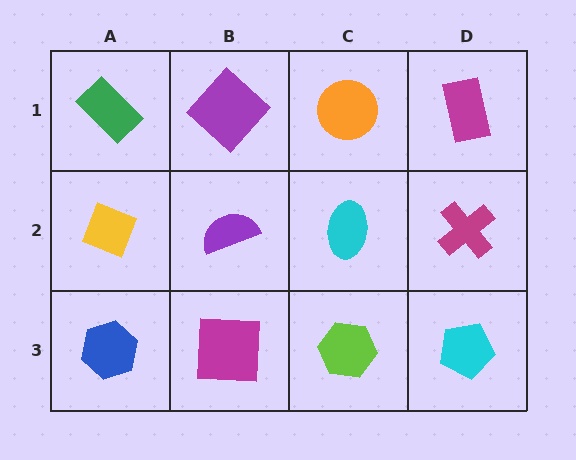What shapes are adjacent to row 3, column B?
A purple semicircle (row 2, column B), a blue hexagon (row 3, column A), a lime hexagon (row 3, column C).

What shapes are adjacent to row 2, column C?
An orange circle (row 1, column C), a lime hexagon (row 3, column C), a purple semicircle (row 2, column B), a magenta cross (row 2, column D).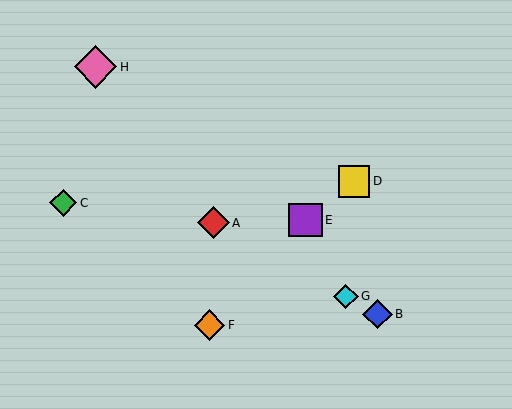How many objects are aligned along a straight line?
3 objects (A, B, G) are aligned along a straight line.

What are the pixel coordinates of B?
Object B is at (378, 314).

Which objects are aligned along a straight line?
Objects A, B, G are aligned along a straight line.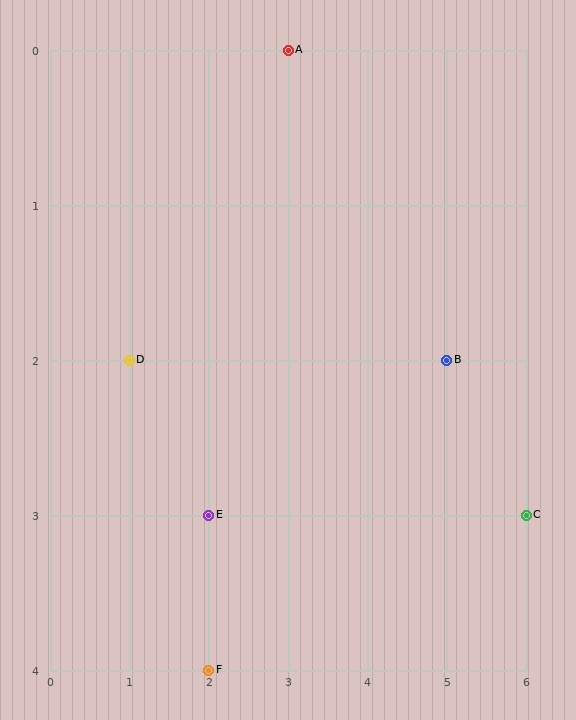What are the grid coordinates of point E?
Point E is at grid coordinates (2, 3).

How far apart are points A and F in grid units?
Points A and F are 1 column and 4 rows apart (about 4.1 grid units diagonally).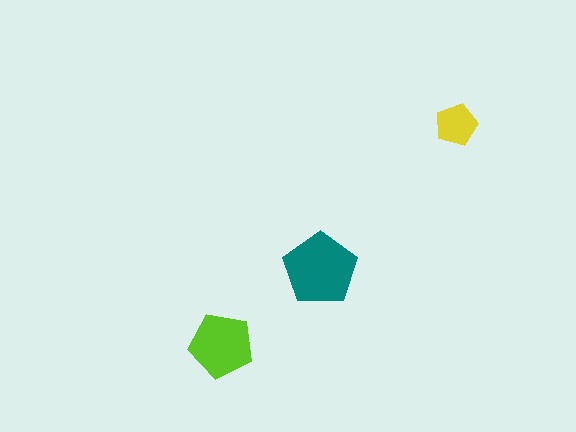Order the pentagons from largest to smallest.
the teal one, the lime one, the yellow one.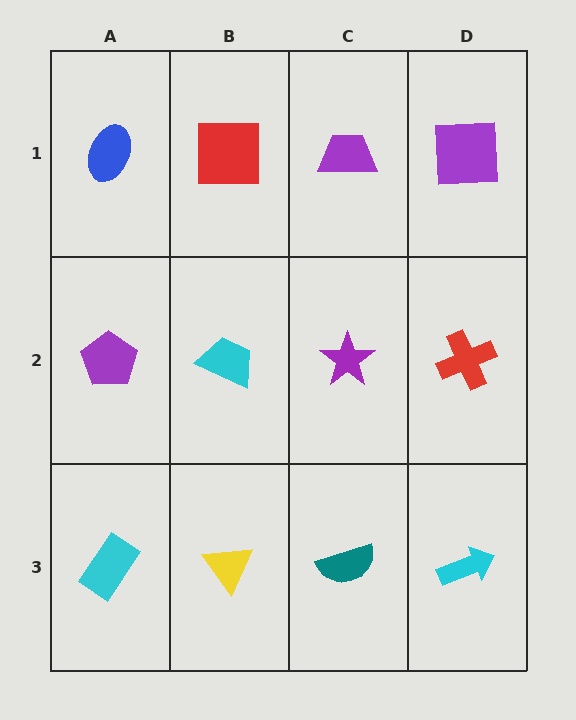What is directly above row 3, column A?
A purple pentagon.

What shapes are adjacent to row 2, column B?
A red square (row 1, column B), a yellow triangle (row 3, column B), a purple pentagon (row 2, column A), a purple star (row 2, column C).